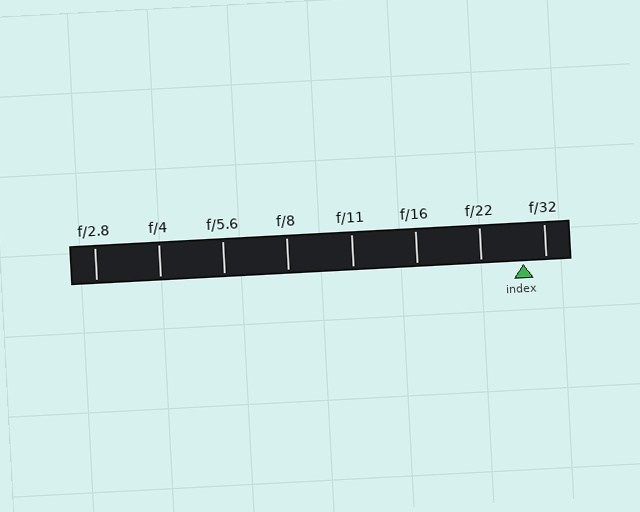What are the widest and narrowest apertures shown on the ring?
The widest aperture shown is f/2.8 and the narrowest is f/32.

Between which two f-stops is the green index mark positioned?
The index mark is between f/22 and f/32.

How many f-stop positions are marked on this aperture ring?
There are 8 f-stop positions marked.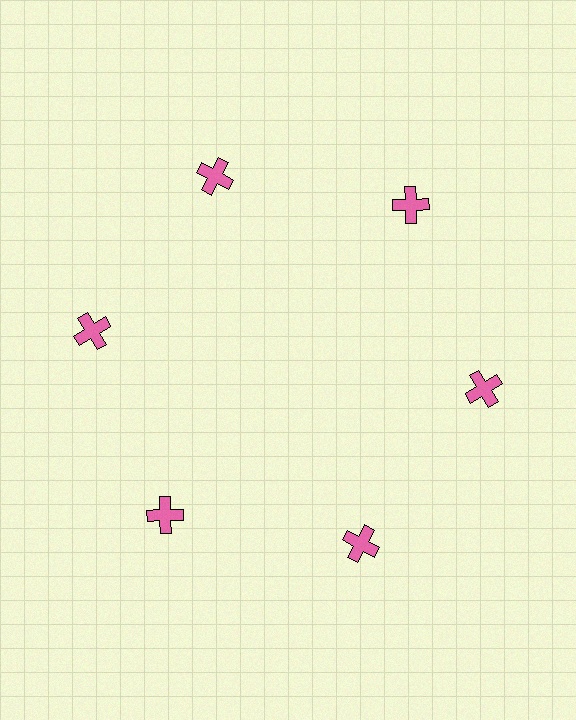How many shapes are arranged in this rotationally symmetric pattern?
There are 6 shapes, arranged in 6 groups of 1.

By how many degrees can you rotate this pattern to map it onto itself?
The pattern maps onto itself every 60 degrees of rotation.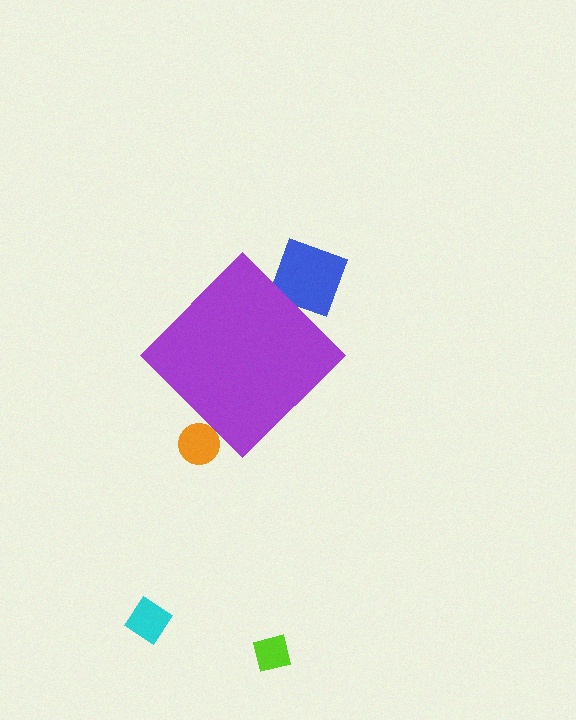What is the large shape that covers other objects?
A purple diamond.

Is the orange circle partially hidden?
Yes, the orange circle is partially hidden behind the purple diamond.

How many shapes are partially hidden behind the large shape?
2 shapes are partially hidden.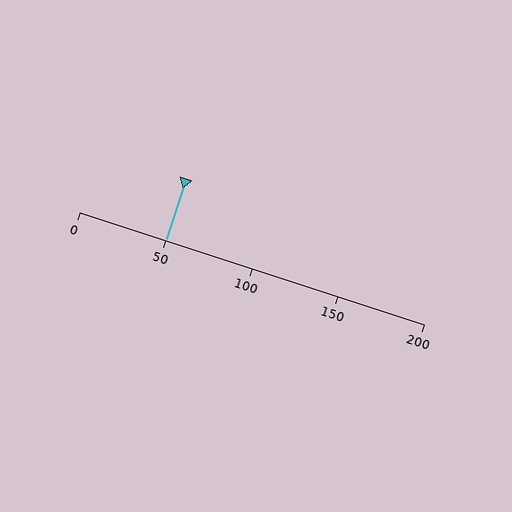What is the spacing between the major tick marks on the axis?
The major ticks are spaced 50 apart.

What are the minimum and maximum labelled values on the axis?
The axis runs from 0 to 200.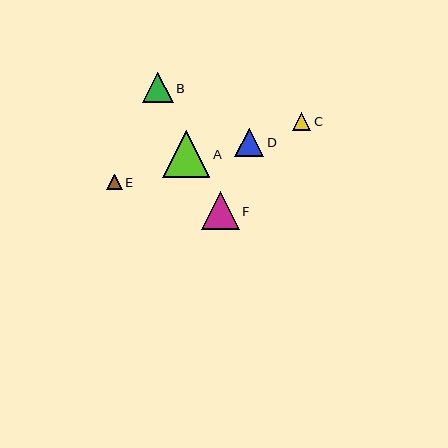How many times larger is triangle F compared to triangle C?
Triangle F is approximately 2.1 times the size of triangle C.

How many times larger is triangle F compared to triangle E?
Triangle F is approximately 2.5 times the size of triangle E.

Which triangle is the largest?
Triangle A is the largest with a size of approximately 47 pixels.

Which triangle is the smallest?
Triangle E is the smallest with a size of approximately 15 pixels.